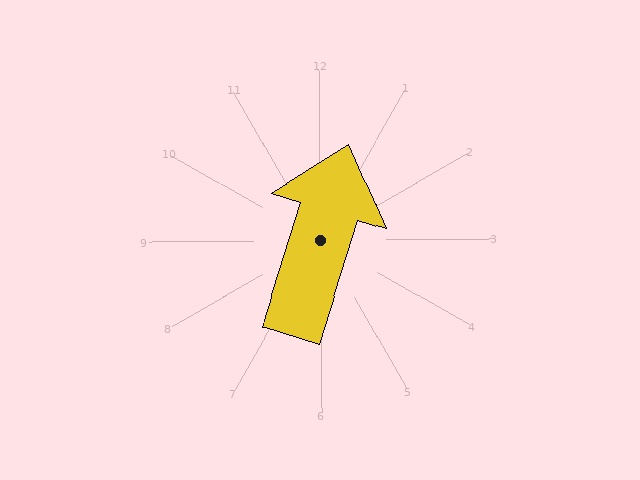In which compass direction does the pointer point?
North.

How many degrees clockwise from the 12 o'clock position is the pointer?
Approximately 17 degrees.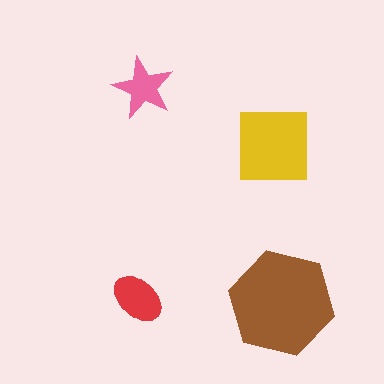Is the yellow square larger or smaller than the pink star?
Larger.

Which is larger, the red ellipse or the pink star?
The red ellipse.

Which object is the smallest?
The pink star.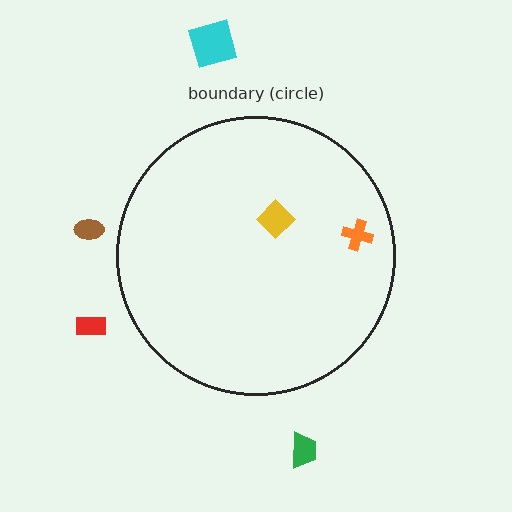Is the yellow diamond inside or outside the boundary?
Inside.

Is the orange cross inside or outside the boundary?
Inside.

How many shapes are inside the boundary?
2 inside, 4 outside.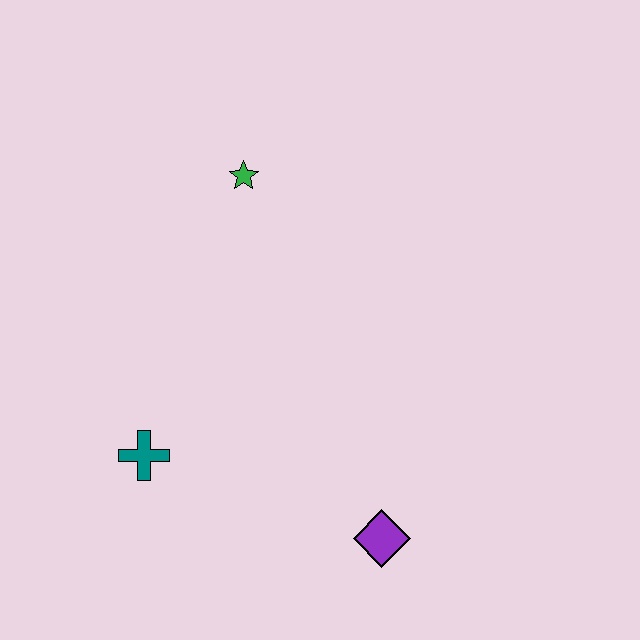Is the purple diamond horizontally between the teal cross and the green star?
No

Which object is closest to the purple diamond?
The teal cross is closest to the purple diamond.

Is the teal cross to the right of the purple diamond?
No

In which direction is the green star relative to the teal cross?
The green star is above the teal cross.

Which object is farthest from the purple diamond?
The green star is farthest from the purple diamond.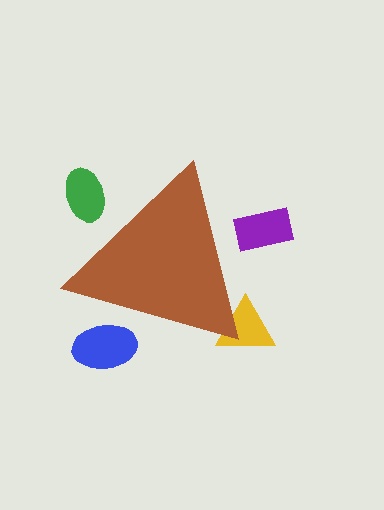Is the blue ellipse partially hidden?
Yes, the blue ellipse is partially hidden behind the brown triangle.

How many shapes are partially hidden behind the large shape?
4 shapes are partially hidden.